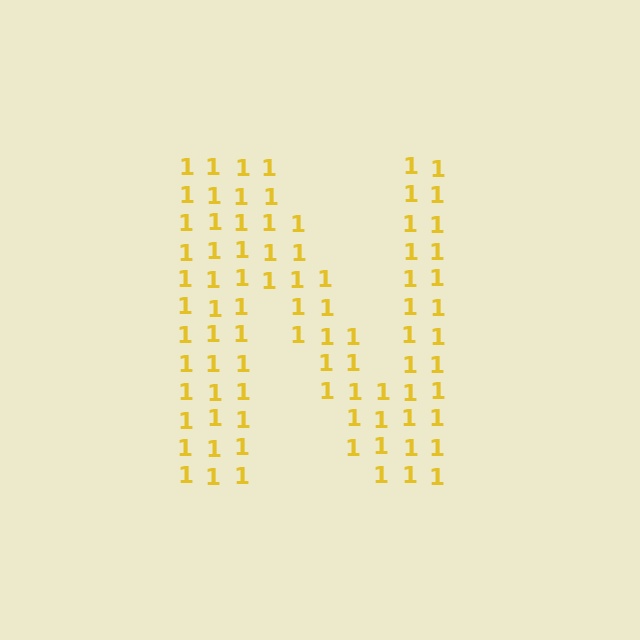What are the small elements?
The small elements are digit 1's.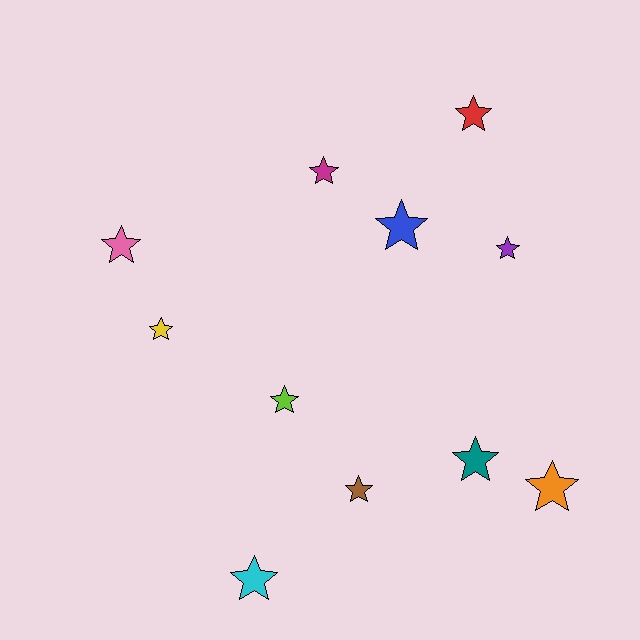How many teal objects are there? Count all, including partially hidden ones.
There is 1 teal object.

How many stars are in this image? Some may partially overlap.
There are 11 stars.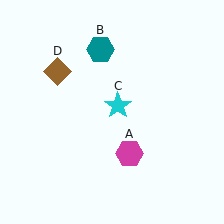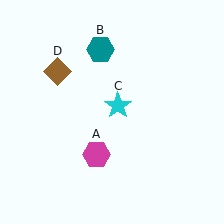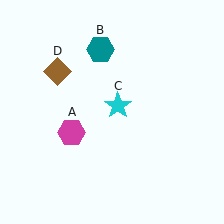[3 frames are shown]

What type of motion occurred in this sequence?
The magenta hexagon (object A) rotated clockwise around the center of the scene.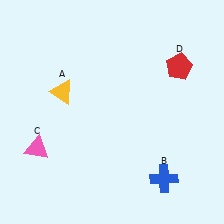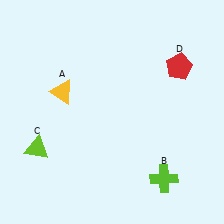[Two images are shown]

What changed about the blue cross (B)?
In Image 1, B is blue. In Image 2, it changed to lime.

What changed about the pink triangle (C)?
In Image 1, C is pink. In Image 2, it changed to lime.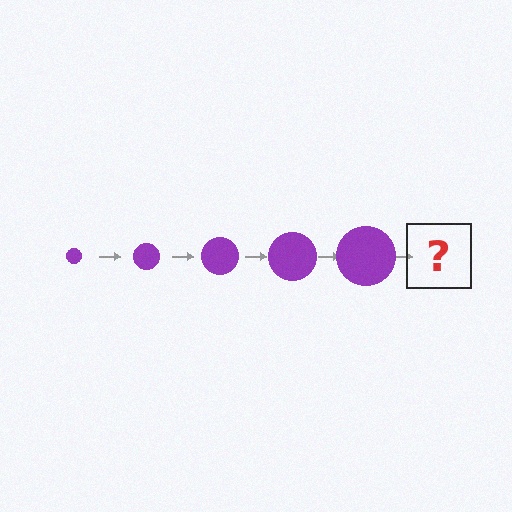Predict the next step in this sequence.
The next step is a purple circle, larger than the previous one.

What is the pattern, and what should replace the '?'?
The pattern is that the circle gets progressively larger each step. The '?' should be a purple circle, larger than the previous one.